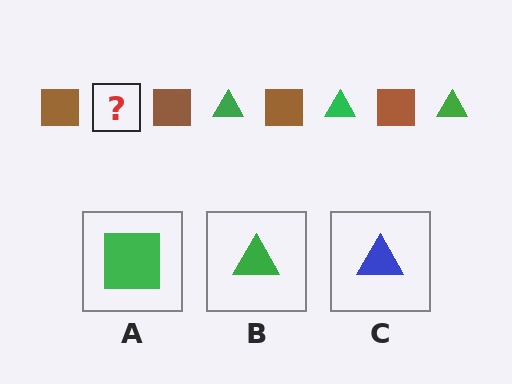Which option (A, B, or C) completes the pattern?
B.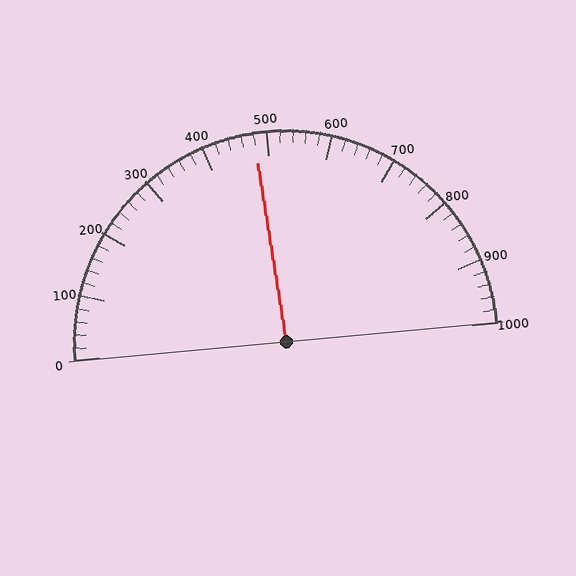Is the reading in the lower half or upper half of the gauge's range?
The reading is in the lower half of the range (0 to 1000).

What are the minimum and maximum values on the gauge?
The gauge ranges from 0 to 1000.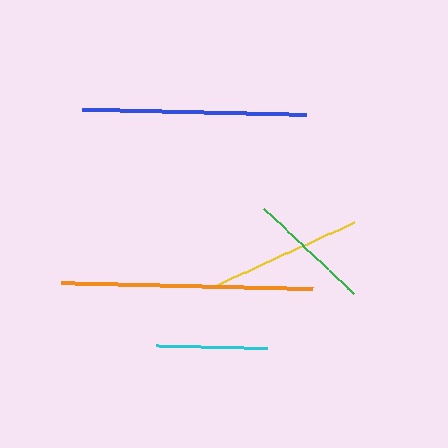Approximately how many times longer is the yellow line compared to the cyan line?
The yellow line is approximately 1.4 times the length of the cyan line.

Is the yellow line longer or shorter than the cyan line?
The yellow line is longer than the cyan line.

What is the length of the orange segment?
The orange segment is approximately 252 pixels long.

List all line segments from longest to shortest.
From longest to shortest: orange, blue, yellow, green, cyan.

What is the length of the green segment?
The green segment is approximately 123 pixels long.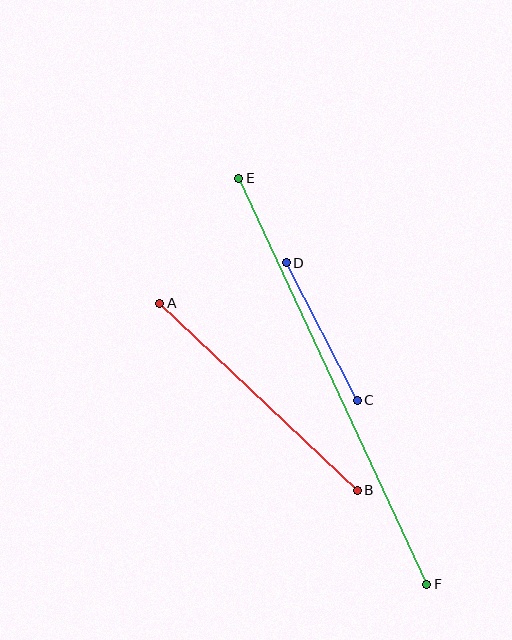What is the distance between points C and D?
The distance is approximately 155 pixels.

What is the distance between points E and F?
The distance is approximately 447 pixels.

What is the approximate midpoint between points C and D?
The midpoint is at approximately (322, 332) pixels.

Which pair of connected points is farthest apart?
Points E and F are farthest apart.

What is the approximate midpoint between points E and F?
The midpoint is at approximately (333, 381) pixels.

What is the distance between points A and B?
The distance is approximately 272 pixels.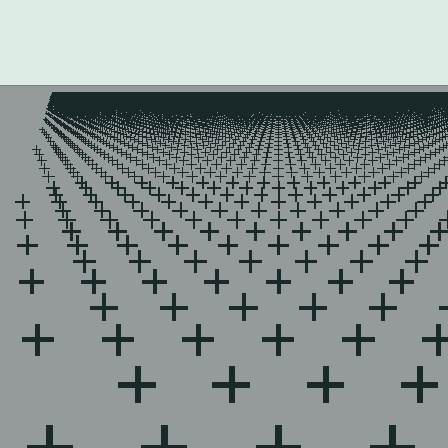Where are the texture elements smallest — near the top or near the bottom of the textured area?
Near the top.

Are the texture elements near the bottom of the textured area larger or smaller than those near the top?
Larger. Near the bottom, elements are closer to the viewer and appear at a bigger on-screen size.